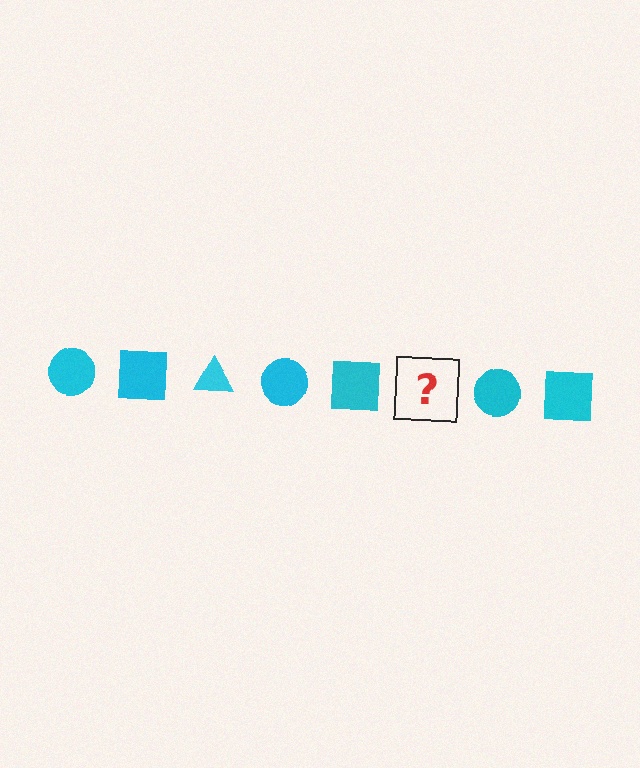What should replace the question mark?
The question mark should be replaced with a cyan triangle.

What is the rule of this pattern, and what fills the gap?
The rule is that the pattern cycles through circle, square, triangle shapes in cyan. The gap should be filled with a cyan triangle.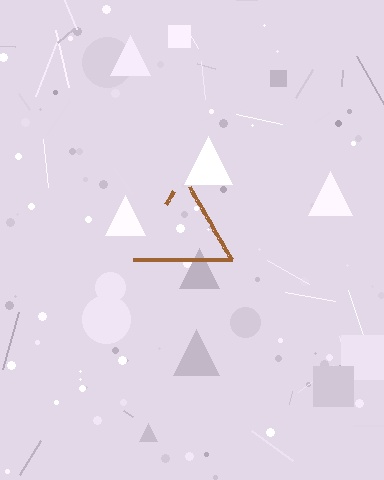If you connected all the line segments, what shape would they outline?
They would outline a triangle.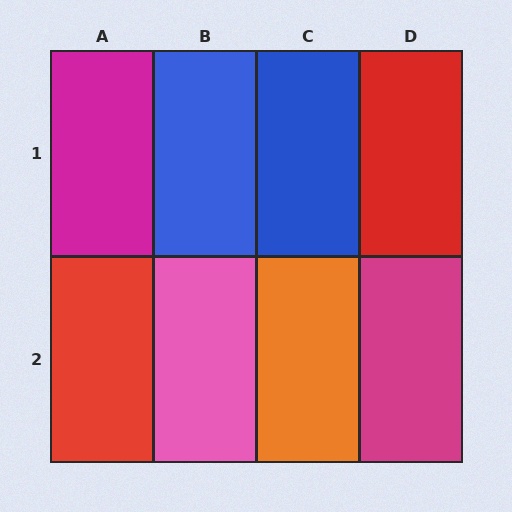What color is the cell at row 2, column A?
Red.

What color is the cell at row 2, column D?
Magenta.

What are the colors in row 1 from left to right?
Magenta, blue, blue, red.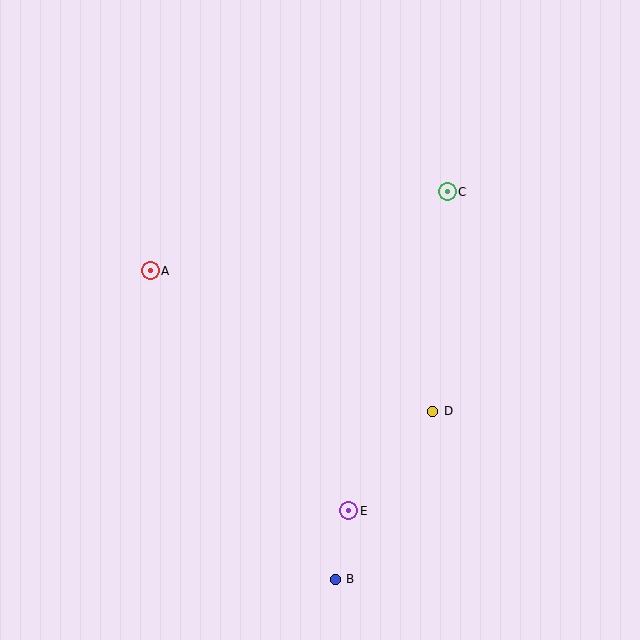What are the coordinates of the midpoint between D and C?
The midpoint between D and C is at (440, 302).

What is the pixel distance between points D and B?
The distance between D and B is 194 pixels.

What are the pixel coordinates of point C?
Point C is at (447, 192).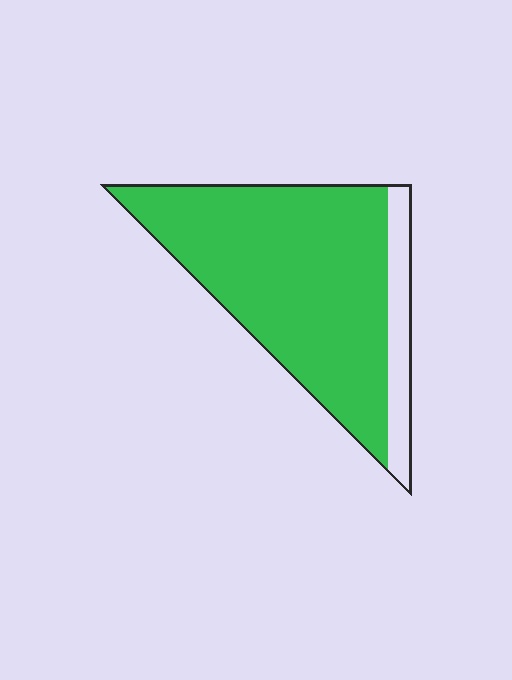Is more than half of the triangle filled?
Yes.